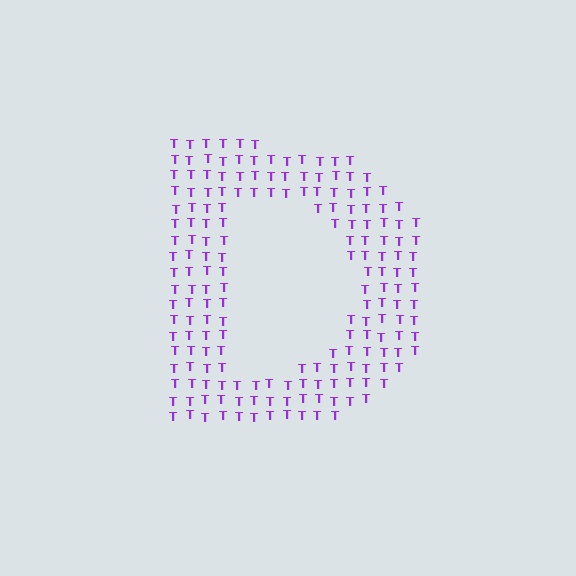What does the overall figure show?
The overall figure shows the letter D.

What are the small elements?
The small elements are letter T's.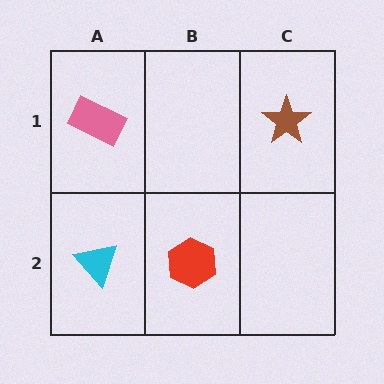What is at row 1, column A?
A pink rectangle.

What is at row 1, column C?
A brown star.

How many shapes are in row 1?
2 shapes.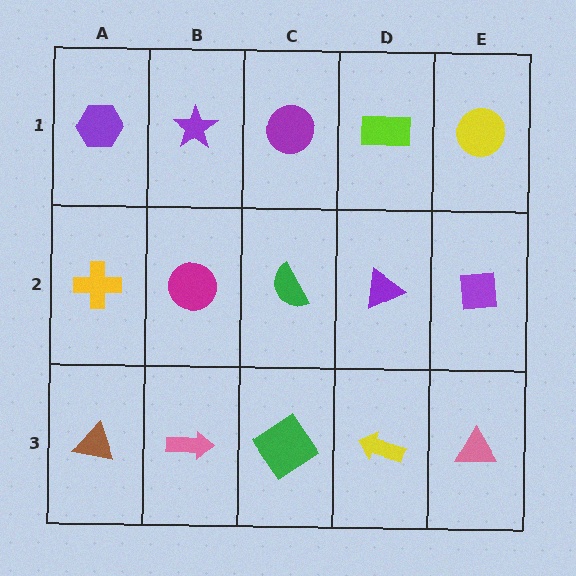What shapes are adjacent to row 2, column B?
A purple star (row 1, column B), a pink arrow (row 3, column B), a yellow cross (row 2, column A), a green semicircle (row 2, column C).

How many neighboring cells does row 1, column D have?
3.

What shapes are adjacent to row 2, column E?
A yellow circle (row 1, column E), a pink triangle (row 3, column E), a purple triangle (row 2, column D).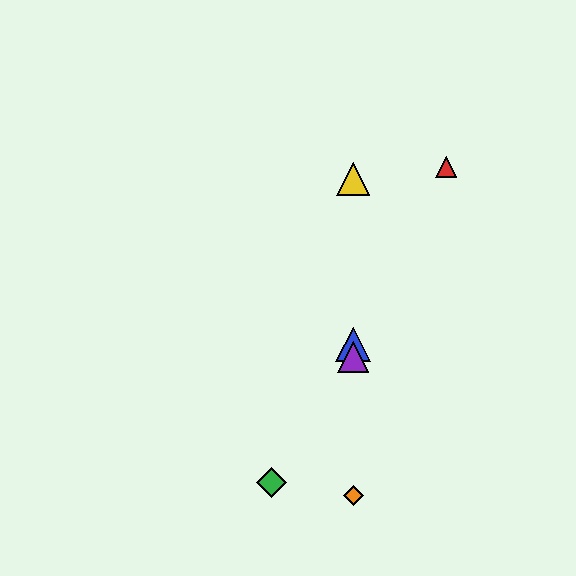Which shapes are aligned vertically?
The blue triangle, the yellow triangle, the purple triangle, the orange diamond are aligned vertically.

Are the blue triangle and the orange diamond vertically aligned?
Yes, both are at x≈353.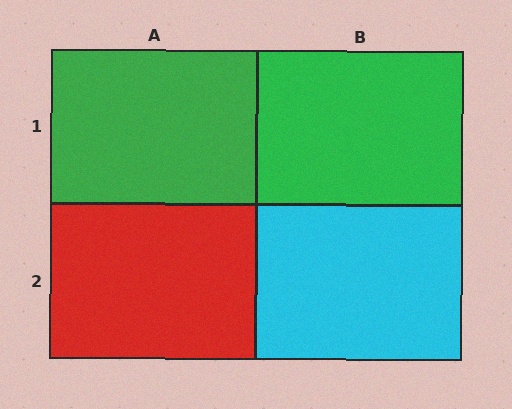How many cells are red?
1 cell is red.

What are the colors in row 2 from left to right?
Red, cyan.